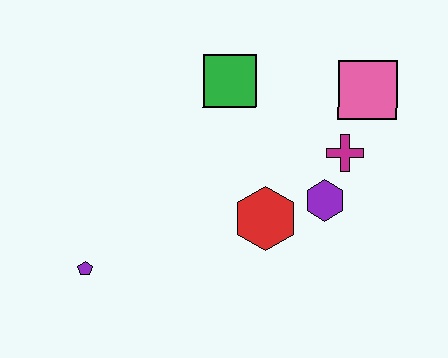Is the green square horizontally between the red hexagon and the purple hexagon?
No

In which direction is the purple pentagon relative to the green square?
The purple pentagon is below the green square.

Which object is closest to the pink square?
The magenta cross is closest to the pink square.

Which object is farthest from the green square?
The purple pentagon is farthest from the green square.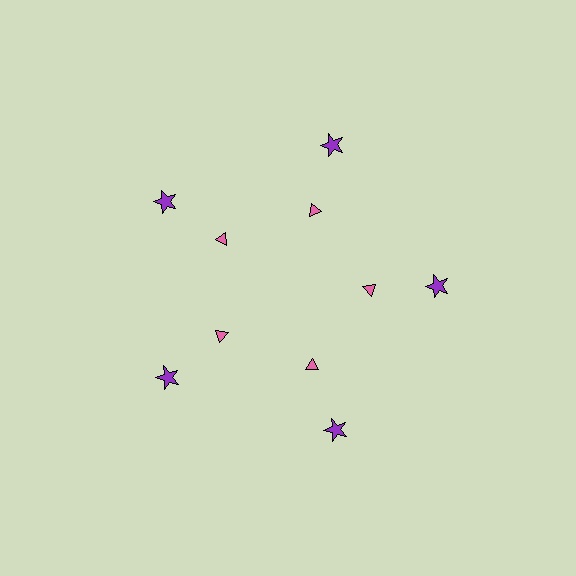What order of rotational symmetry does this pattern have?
This pattern has 5-fold rotational symmetry.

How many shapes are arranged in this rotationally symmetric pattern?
There are 10 shapes, arranged in 5 groups of 2.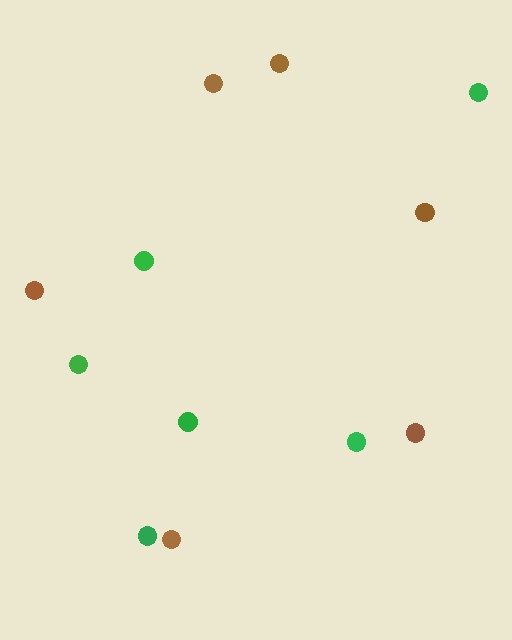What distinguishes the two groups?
There are 2 groups: one group of brown circles (6) and one group of green circles (6).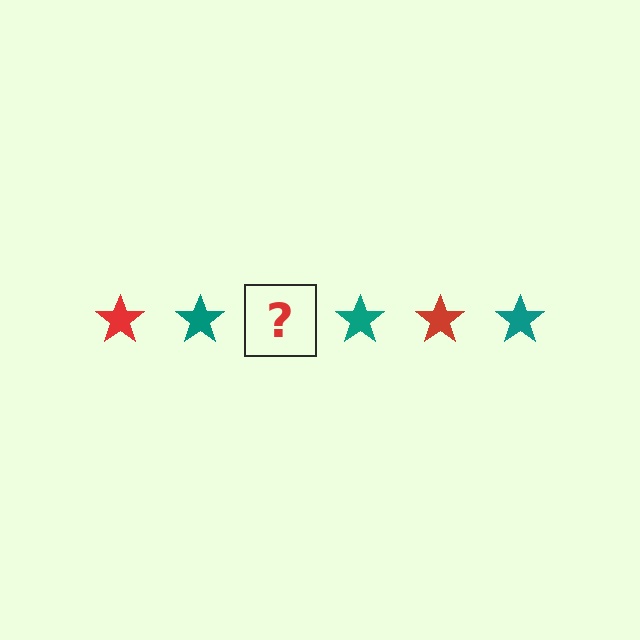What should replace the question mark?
The question mark should be replaced with a red star.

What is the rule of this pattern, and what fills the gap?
The rule is that the pattern cycles through red, teal stars. The gap should be filled with a red star.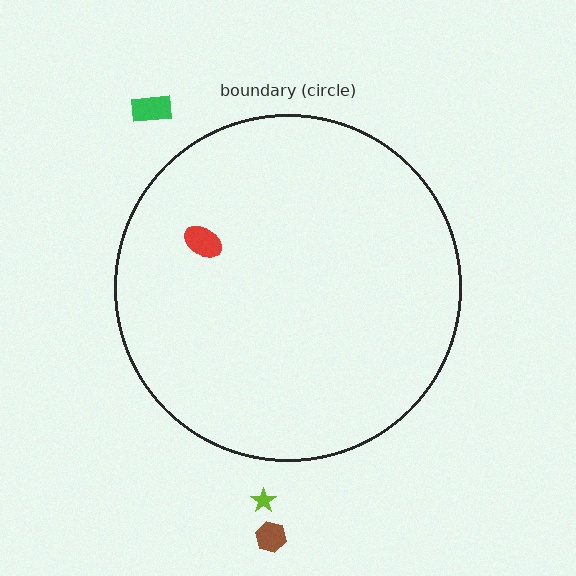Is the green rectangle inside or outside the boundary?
Outside.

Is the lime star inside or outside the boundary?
Outside.